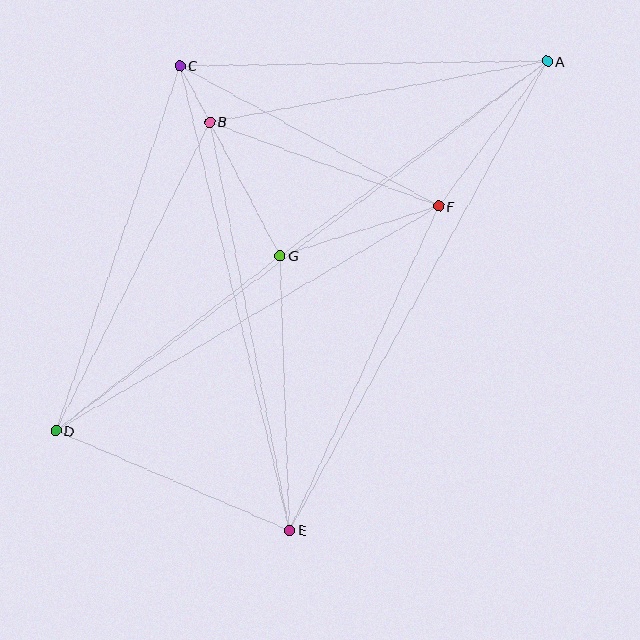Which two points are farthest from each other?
Points A and D are farthest from each other.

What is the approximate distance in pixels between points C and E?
The distance between C and E is approximately 477 pixels.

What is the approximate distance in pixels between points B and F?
The distance between B and F is approximately 244 pixels.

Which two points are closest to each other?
Points B and C are closest to each other.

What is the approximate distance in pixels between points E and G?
The distance between E and G is approximately 275 pixels.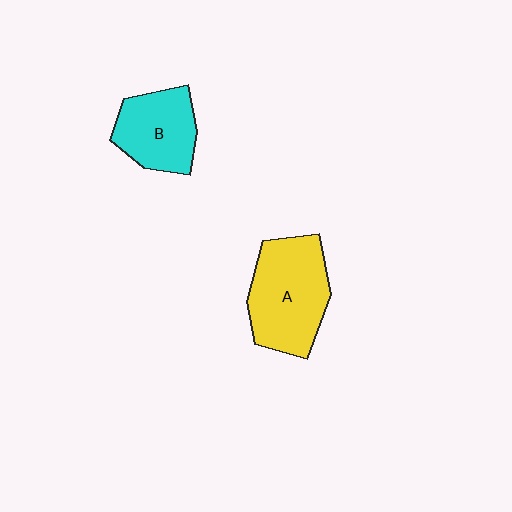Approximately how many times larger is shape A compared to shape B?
Approximately 1.4 times.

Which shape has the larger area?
Shape A (yellow).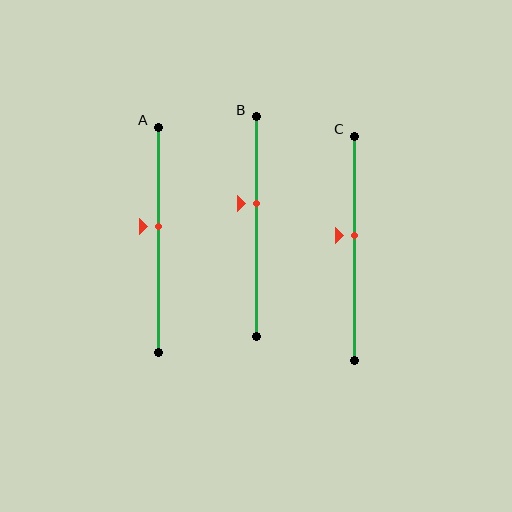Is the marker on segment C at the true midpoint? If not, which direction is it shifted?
No, the marker on segment C is shifted upward by about 6% of the segment length.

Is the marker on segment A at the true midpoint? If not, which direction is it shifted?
No, the marker on segment A is shifted upward by about 6% of the segment length.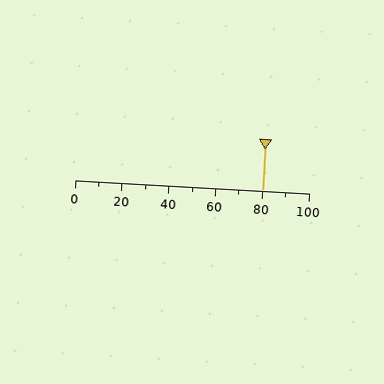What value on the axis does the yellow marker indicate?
The marker indicates approximately 80.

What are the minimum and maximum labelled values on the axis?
The axis runs from 0 to 100.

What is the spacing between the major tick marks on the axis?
The major ticks are spaced 20 apart.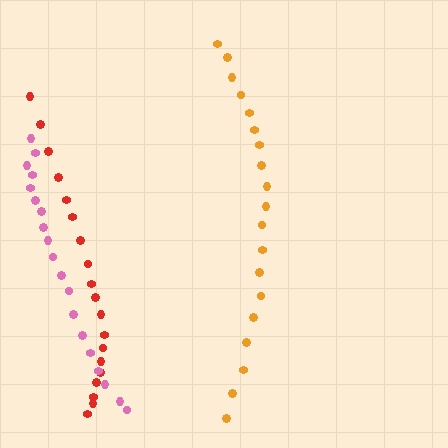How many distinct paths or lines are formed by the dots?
There are 3 distinct paths.